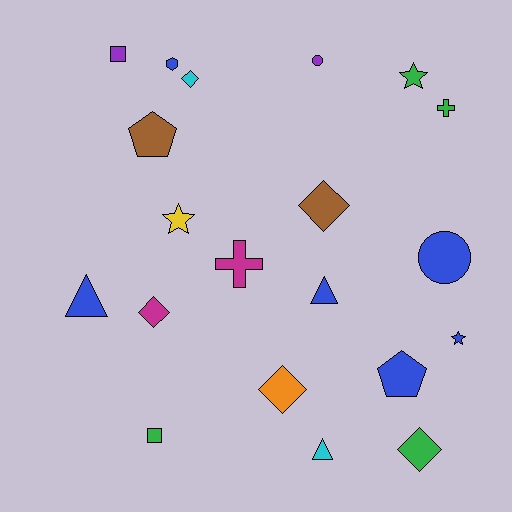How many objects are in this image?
There are 20 objects.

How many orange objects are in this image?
There is 1 orange object.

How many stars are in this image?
There are 3 stars.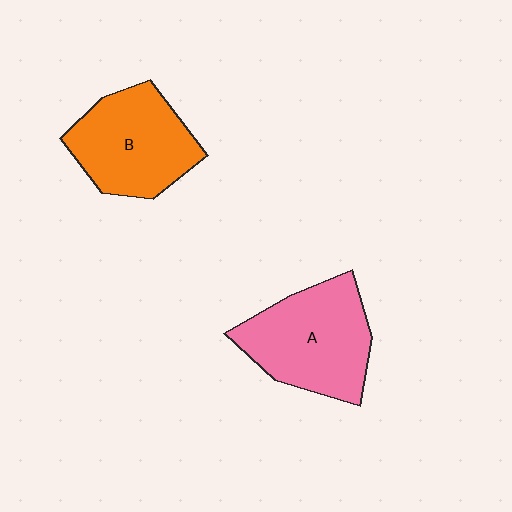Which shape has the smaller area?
Shape B (orange).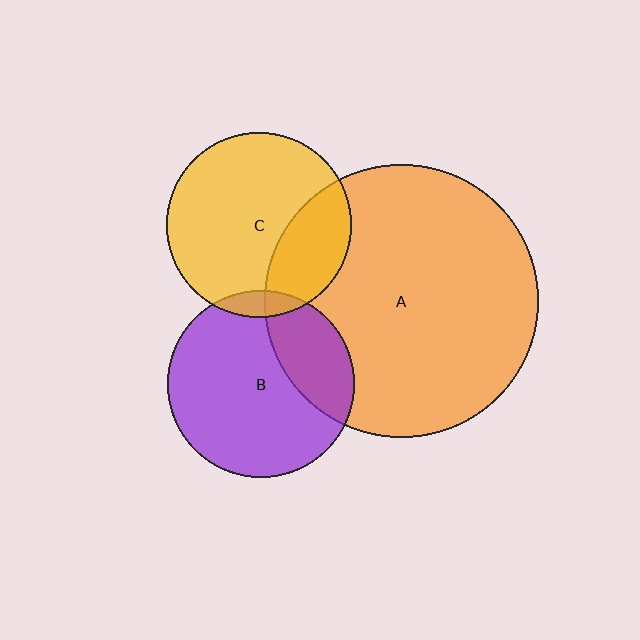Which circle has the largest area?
Circle A (orange).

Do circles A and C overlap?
Yes.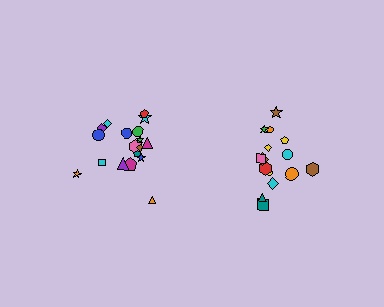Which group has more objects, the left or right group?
The left group.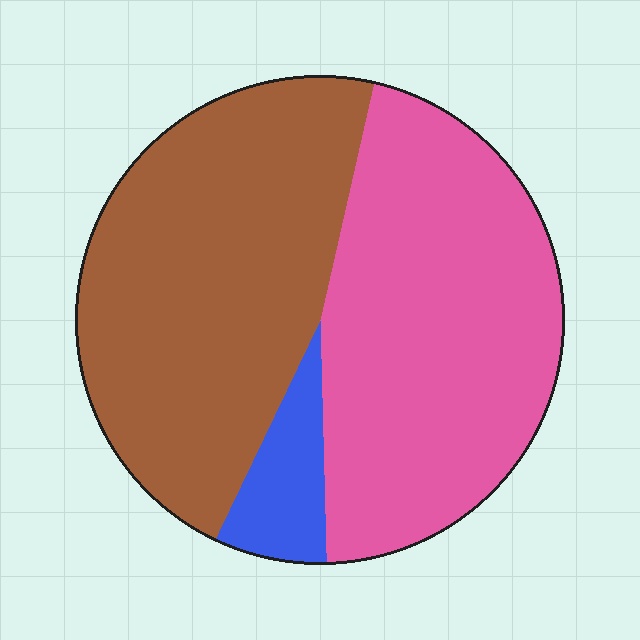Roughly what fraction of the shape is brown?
Brown covers around 45% of the shape.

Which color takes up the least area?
Blue, at roughly 5%.